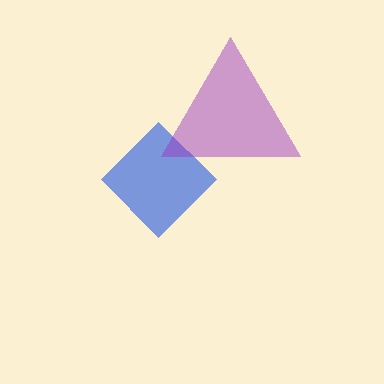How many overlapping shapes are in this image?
There are 2 overlapping shapes in the image.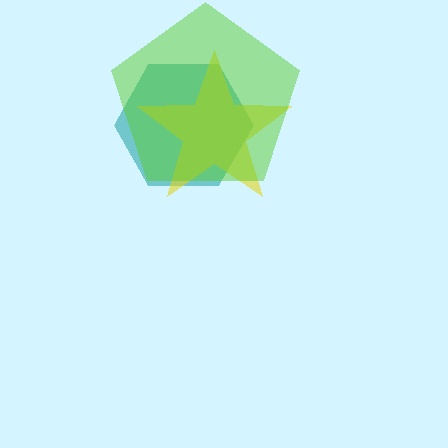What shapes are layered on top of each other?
The layered shapes are: a teal hexagon, a yellow star, a lime pentagon.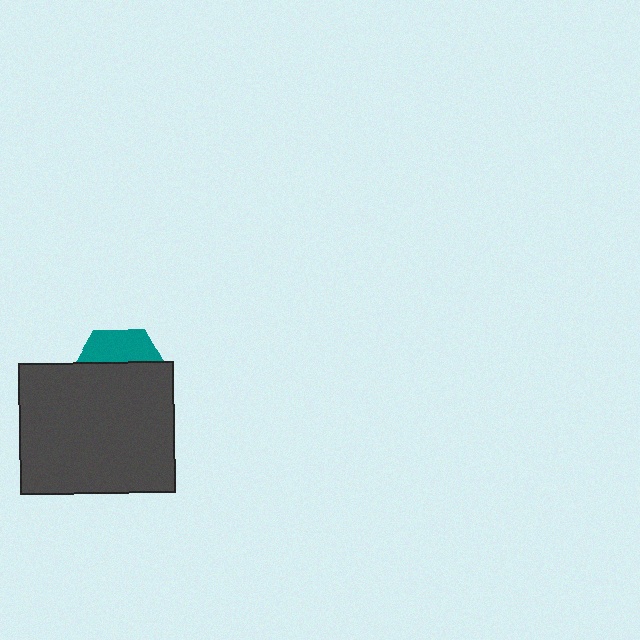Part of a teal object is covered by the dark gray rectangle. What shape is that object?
It is a hexagon.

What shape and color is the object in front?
The object in front is a dark gray rectangle.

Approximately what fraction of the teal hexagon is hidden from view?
Roughly 68% of the teal hexagon is hidden behind the dark gray rectangle.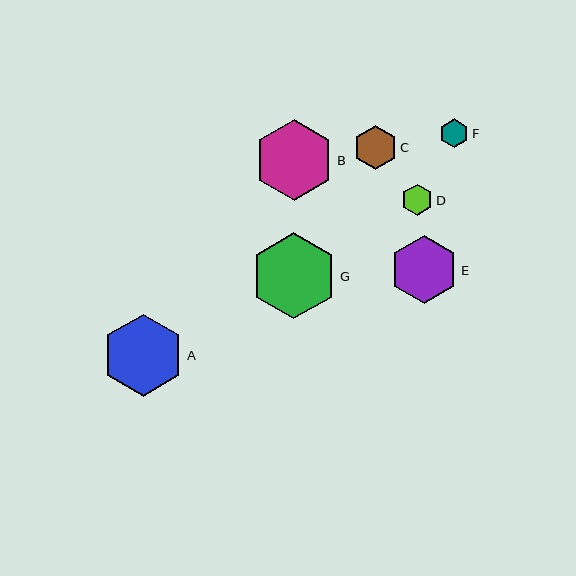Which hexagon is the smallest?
Hexagon F is the smallest with a size of approximately 29 pixels.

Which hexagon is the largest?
Hexagon G is the largest with a size of approximately 86 pixels.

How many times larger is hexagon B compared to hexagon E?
Hexagon B is approximately 1.2 times the size of hexagon E.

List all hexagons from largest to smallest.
From largest to smallest: G, A, B, E, C, D, F.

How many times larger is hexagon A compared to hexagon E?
Hexagon A is approximately 1.2 times the size of hexagon E.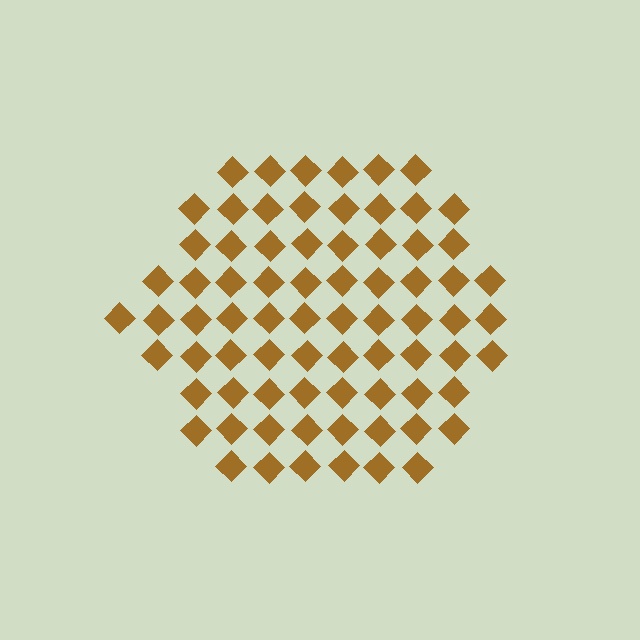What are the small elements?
The small elements are diamonds.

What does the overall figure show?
The overall figure shows a hexagon.